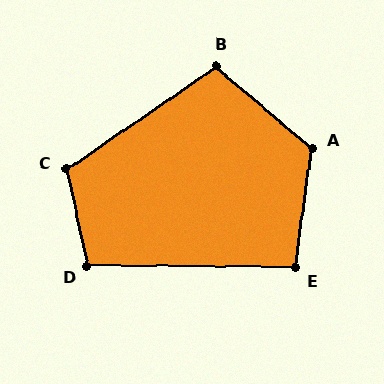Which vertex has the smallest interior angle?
E, at approximately 98 degrees.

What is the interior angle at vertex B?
Approximately 105 degrees (obtuse).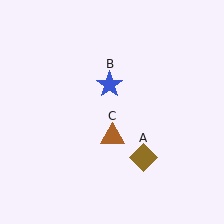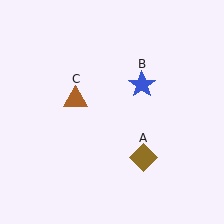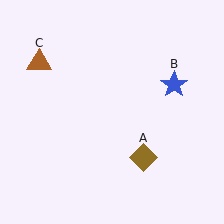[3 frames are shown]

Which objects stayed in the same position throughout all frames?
Brown diamond (object A) remained stationary.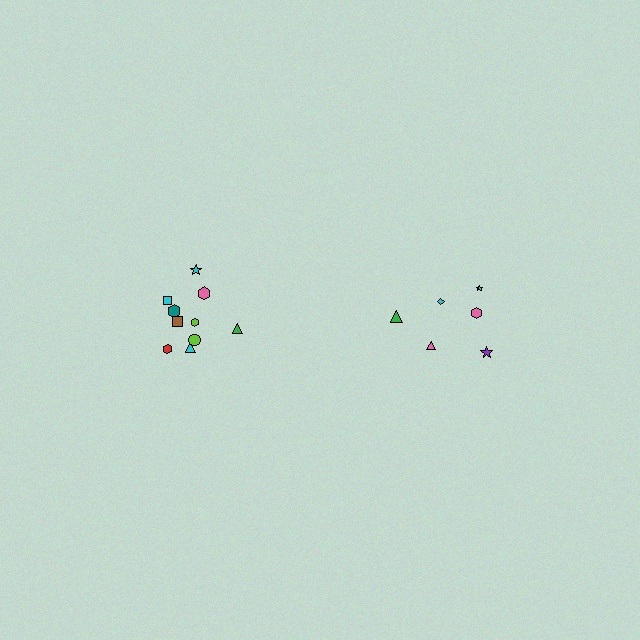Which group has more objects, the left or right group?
The left group.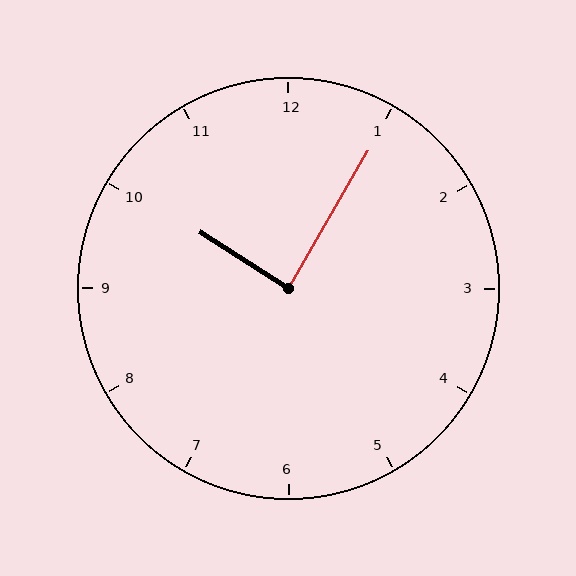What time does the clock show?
10:05.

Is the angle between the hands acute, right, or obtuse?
It is right.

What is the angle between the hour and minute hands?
Approximately 88 degrees.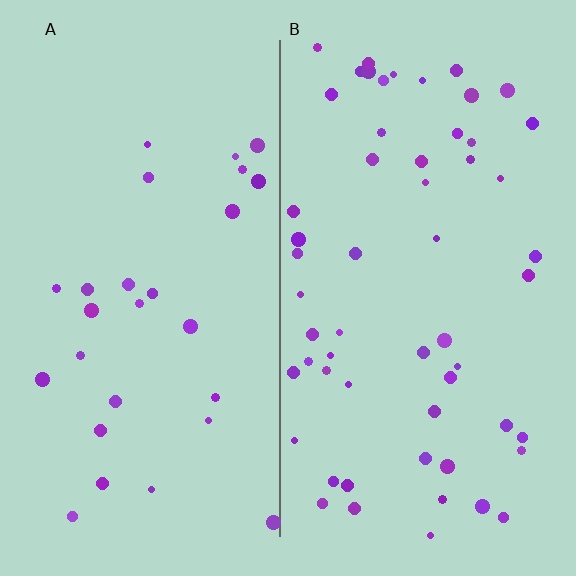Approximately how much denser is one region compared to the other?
Approximately 2.1× — region B over region A.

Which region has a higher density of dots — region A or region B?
B (the right).